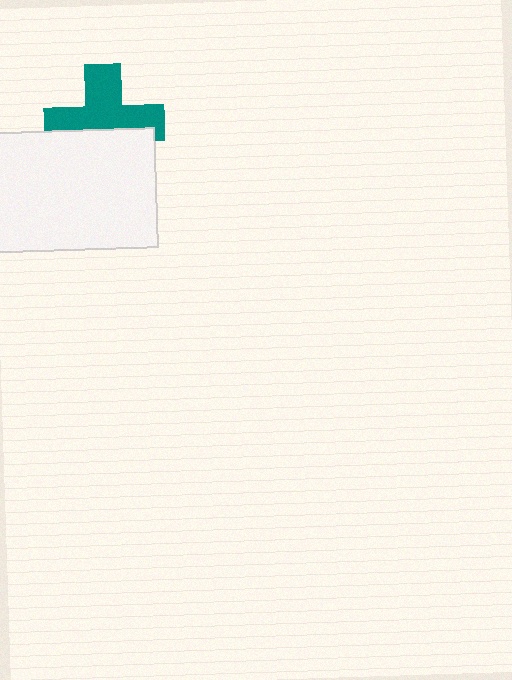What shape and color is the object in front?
The object in front is a white rectangle.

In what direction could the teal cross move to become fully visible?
The teal cross could move up. That would shift it out from behind the white rectangle entirely.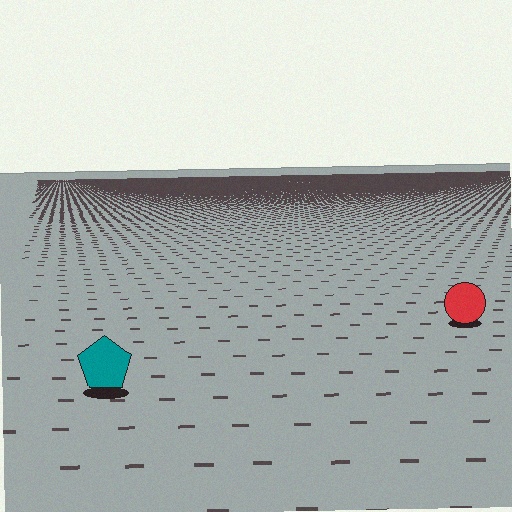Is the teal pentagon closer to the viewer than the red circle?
Yes. The teal pentagon is closer — you can tell from the texture gradient: the ground texture is coarser near it.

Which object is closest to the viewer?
The teal pentagon is closest. The texture marks near it are larger and more spread out.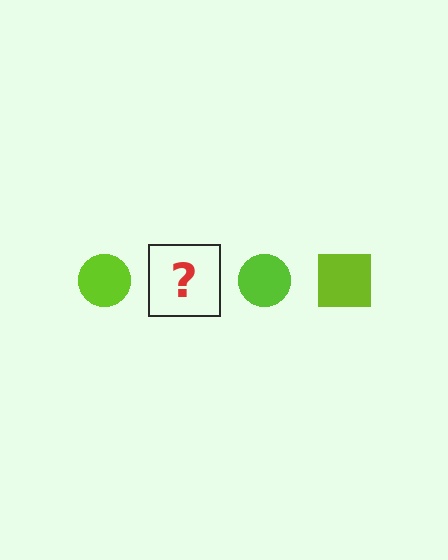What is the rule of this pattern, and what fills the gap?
The rule is that the pattern cycles through circle, square shapes in lime. The gap should be filled with a lime square.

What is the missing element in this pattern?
The missing element is a lime square.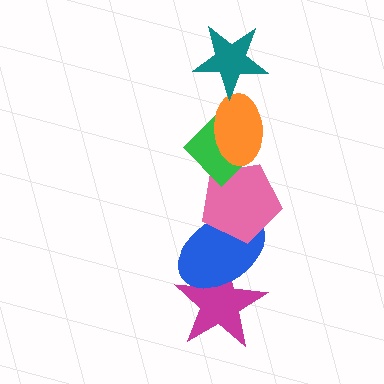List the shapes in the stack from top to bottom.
From top to bottom: the teal star, the orange ellipse, the green diamond, the pink pentagon, the blue ellipse, the magenta star.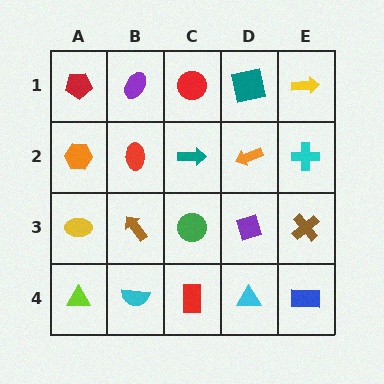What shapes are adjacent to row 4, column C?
A green circle (row 3, column C), a cyan semicircle (row 4, column B), a cyan triangle (row 4, column D).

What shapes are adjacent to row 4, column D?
A purple diamond (row 3, column D), a red rectangle (row 4, column C), a blue rectangle (row 4, column E).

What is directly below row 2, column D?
A purple diamond.